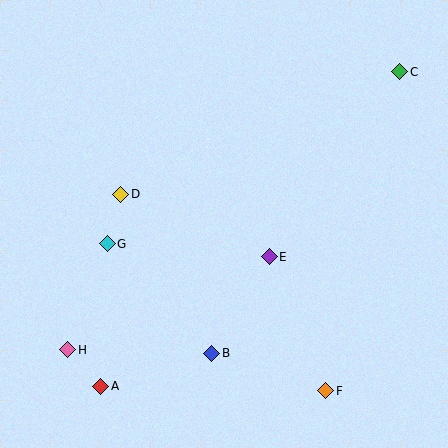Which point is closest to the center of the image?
Point E at (269, 257) is closest to the center.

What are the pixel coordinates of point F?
Point F is at (326, 391).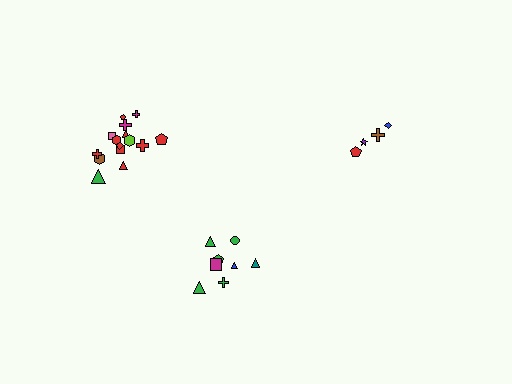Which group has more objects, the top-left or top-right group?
The top-left group.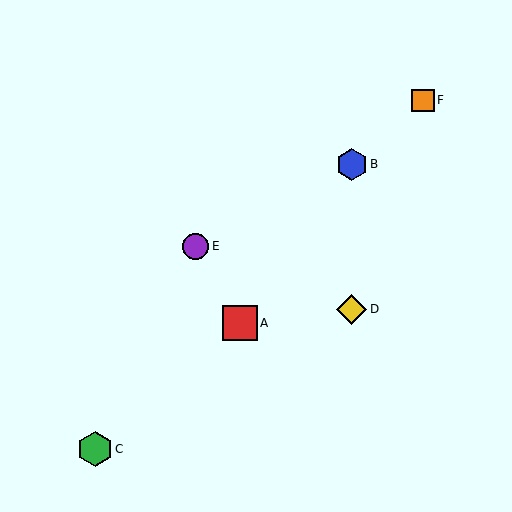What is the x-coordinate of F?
Object F is at x≈423.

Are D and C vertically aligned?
No, D is at x≈352 and C is at x≈95.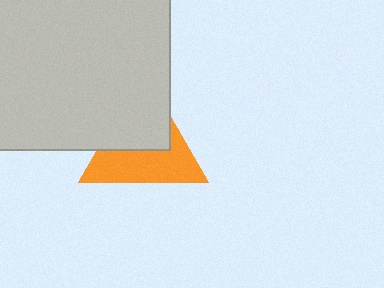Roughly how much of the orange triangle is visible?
About half of it is visible (roughly 52%).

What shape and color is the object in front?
The object in front is a light gray square.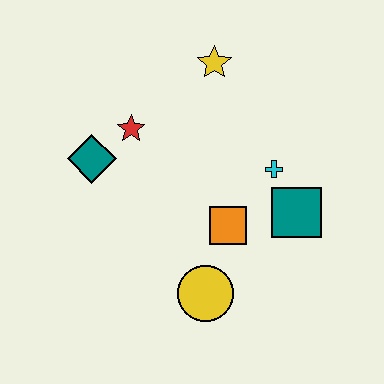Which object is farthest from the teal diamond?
The teal square is farthest from the teal diamond.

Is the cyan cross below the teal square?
No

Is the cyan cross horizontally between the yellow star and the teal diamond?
No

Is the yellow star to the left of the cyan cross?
Yes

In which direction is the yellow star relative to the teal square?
The yellow star is above the teal square.